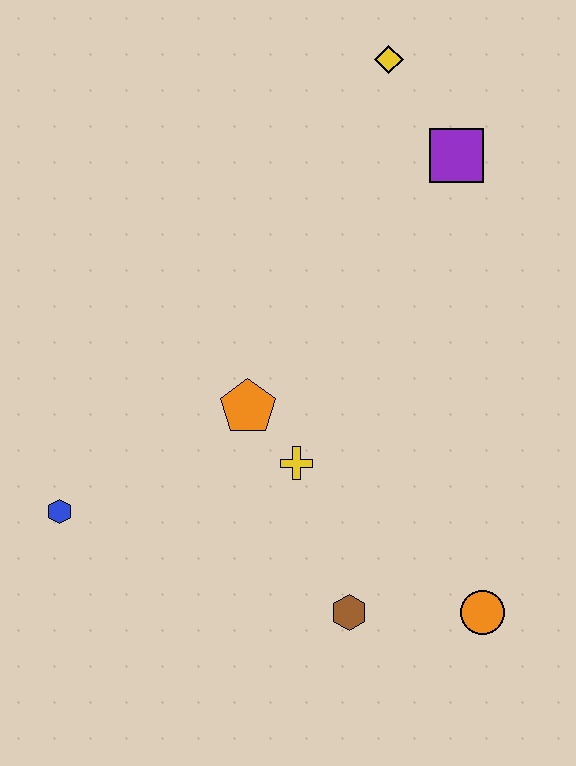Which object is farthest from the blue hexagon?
The yellow diamond is farthest from the blue hexagon.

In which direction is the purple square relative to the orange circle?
The purple square is above the orange circle.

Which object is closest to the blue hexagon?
The orange pentagon is closest to the blue hexagon.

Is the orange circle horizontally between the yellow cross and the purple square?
No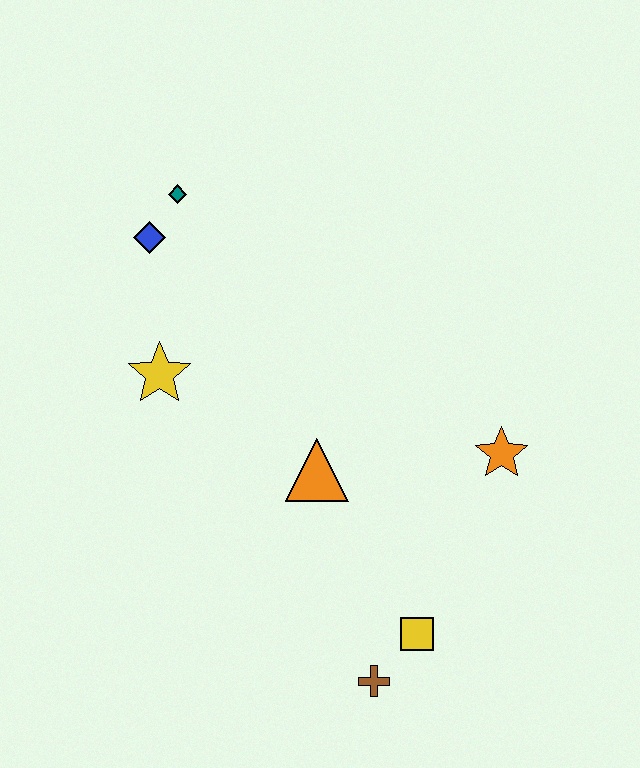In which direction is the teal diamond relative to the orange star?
The teal diamond is to the left of the orange star.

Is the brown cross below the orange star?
Yes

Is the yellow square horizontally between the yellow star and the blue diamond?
No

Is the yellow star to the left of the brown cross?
Yes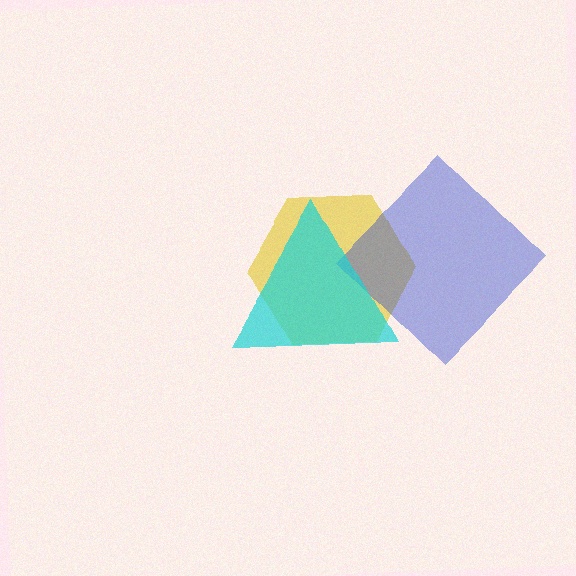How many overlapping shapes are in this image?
There are 3 overlapping shapes in the image.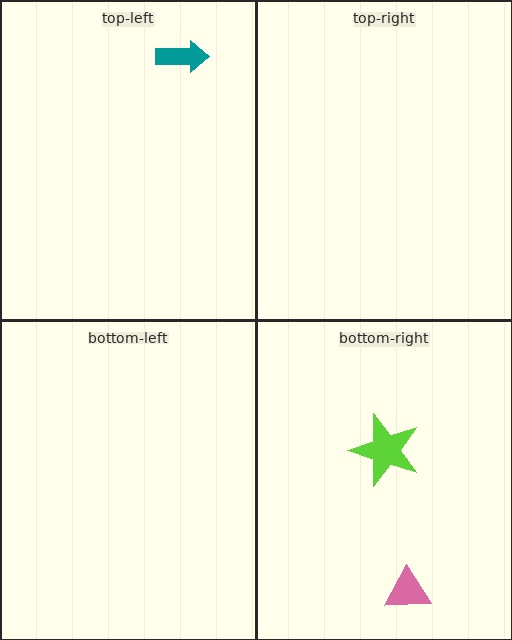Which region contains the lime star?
The bottom-right region.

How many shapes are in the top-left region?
1.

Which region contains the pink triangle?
The bottom-right region.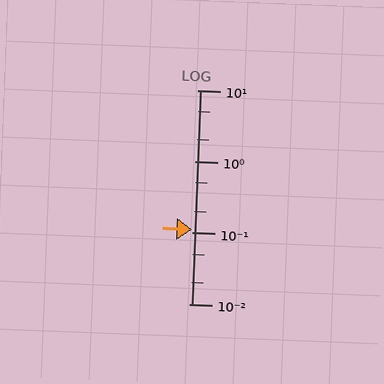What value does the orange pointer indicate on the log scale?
The pointer indicates approximately 0.11.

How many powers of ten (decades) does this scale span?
The scale spans 3 decades, from 0.01 to 10.